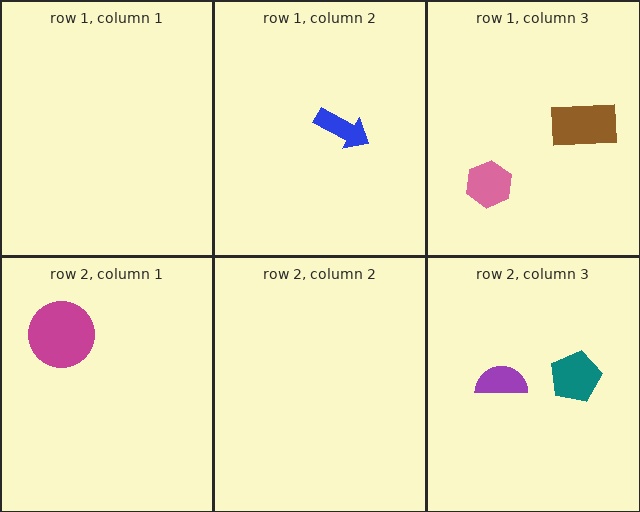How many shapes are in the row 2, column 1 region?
1.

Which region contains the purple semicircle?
The row 2, column 3 region.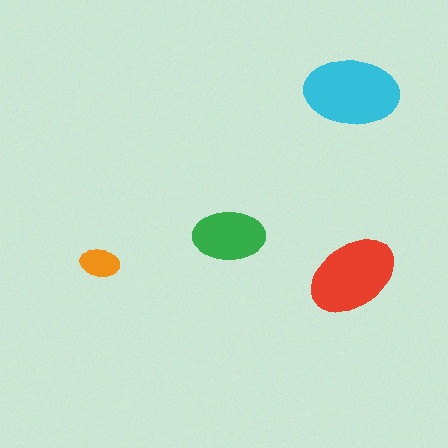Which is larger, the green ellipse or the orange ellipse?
The green one.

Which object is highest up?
The cyan ellipse is topmost.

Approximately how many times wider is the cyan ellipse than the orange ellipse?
About 2.5 times wider.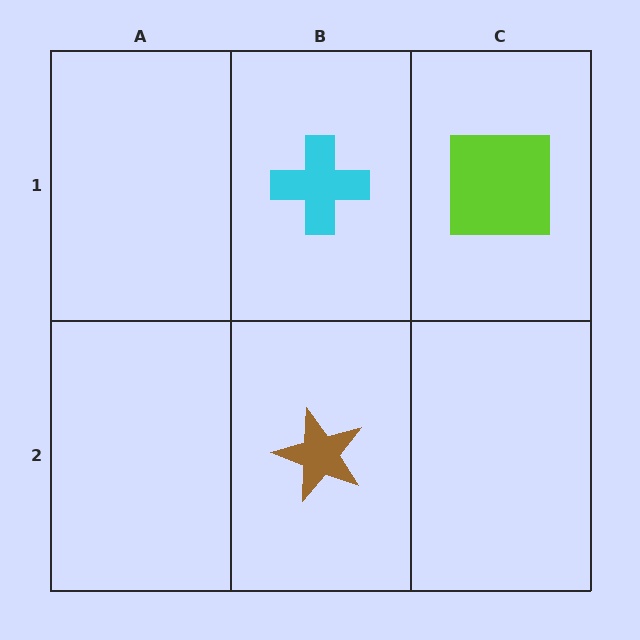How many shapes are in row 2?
1 shape.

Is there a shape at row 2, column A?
No, that cell is empty.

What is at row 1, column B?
A cyan cross.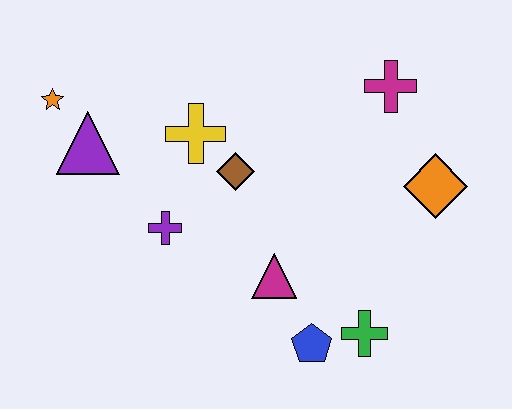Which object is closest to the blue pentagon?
The green cross is closest to the blue pentagon.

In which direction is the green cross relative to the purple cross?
The green cross is to the right of the purple cross.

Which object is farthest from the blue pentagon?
The orange star is farthest from the blue pentagon.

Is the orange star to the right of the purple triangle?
No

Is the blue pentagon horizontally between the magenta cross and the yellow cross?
Yes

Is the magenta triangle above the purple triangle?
No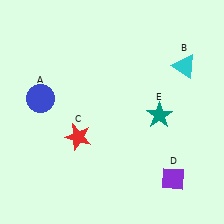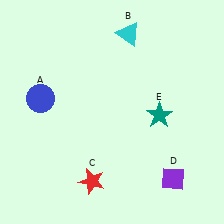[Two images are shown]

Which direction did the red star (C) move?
The red star (C) moved down.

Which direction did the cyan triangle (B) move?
The cyan triangle (B) moved left.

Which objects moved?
The objects that moved are: the cyan triangle (B), the red star (C).